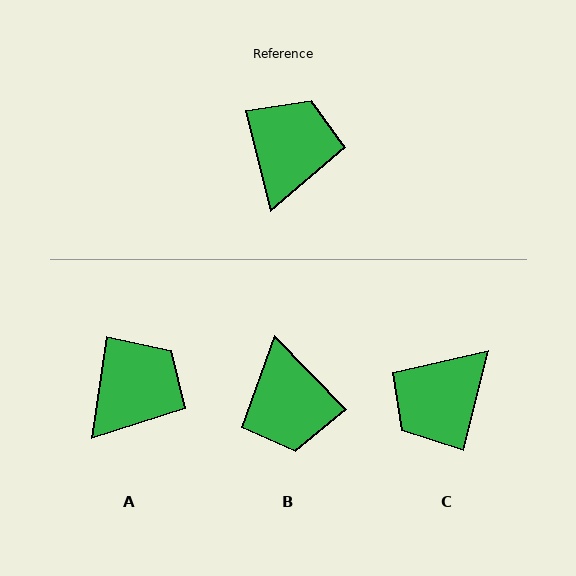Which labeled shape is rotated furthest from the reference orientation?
C, about 153 degrees away.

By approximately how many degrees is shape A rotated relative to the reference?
Approximately 22 degrees clockwise.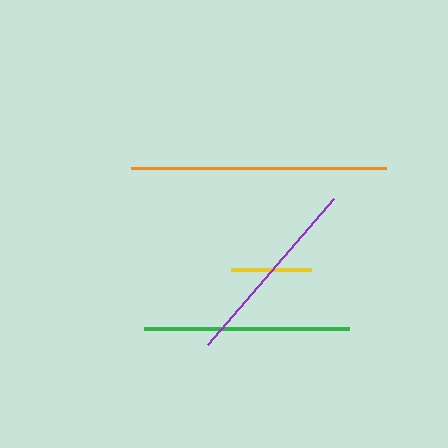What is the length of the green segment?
The green segment is approximately 205 pixels long.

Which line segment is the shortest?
The yellow line is the shortest at approximately 79 pixels.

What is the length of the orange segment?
The orange segment is approximately 255 pixels long.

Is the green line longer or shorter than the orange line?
The orange line is longer than the green line.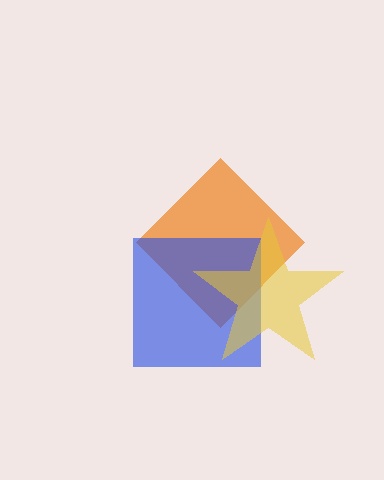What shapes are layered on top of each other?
The layered shapes are: an orange diamond, a blue square, a yellow star.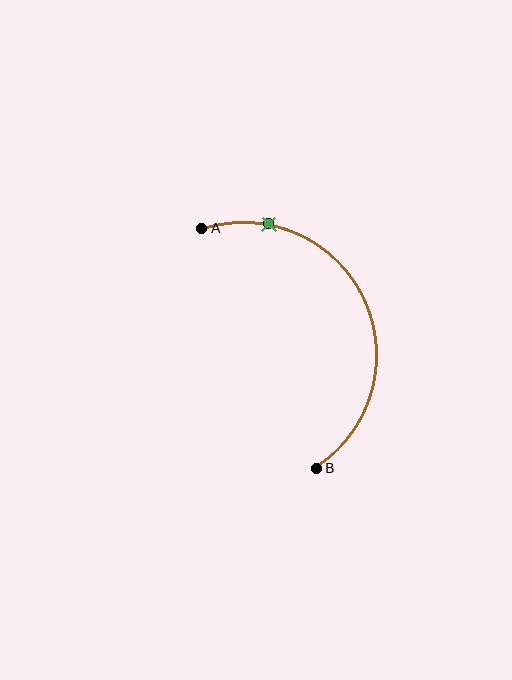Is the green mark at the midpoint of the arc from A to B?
No. The green mark lies on the arc but is closer to endpoint A. The arc midpoint would be at the point on the curve equidistant along the arc from both A and B.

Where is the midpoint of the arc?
The arc midpoint is the point on the curve farthest from the straight line joining A and B. It sits to the right of that line.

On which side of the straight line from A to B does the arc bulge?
The arc bulges to the right of the straight line connecting A and B.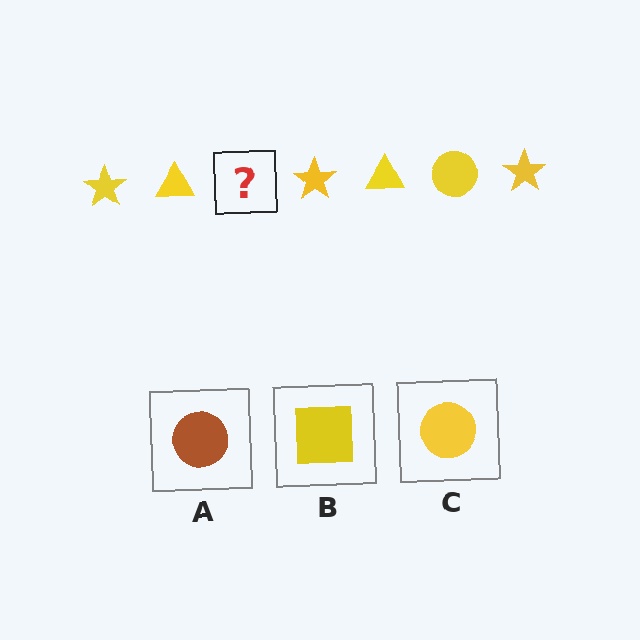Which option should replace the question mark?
Option C.